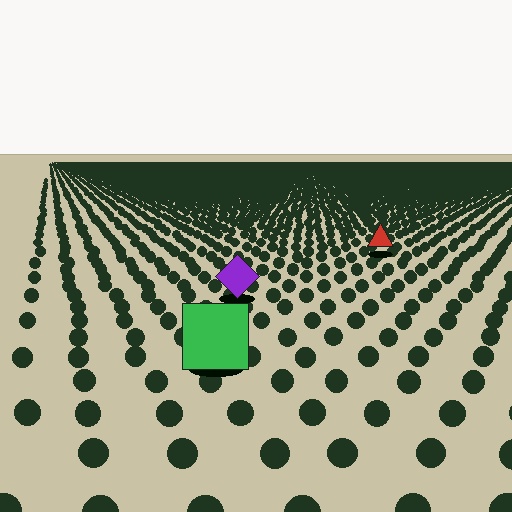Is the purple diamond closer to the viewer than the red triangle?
Yes. The purple diamond is closer — you can tell from the texture gradient: the ground texture is coarser near it.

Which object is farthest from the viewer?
The red triangle is farthest from the viewer. It appears smaller and the ground texture around it is denser.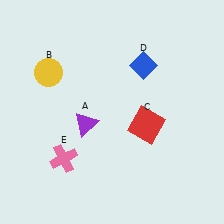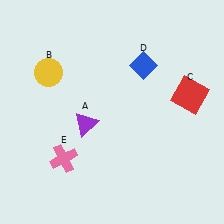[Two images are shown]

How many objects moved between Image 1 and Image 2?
1 object moved between the two images.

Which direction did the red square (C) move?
The red square (C) moved right.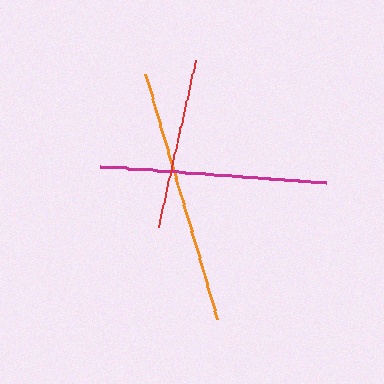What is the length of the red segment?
The red segment is approximately 170 pixels long.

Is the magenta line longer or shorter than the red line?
The magenta line is longer than the red line.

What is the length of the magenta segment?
The magenta segment is approximately 227 pixels long.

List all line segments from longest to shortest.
From longest to shortest: orange, magenta, red.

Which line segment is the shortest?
The red line is the shortest at approximately 170 pixels.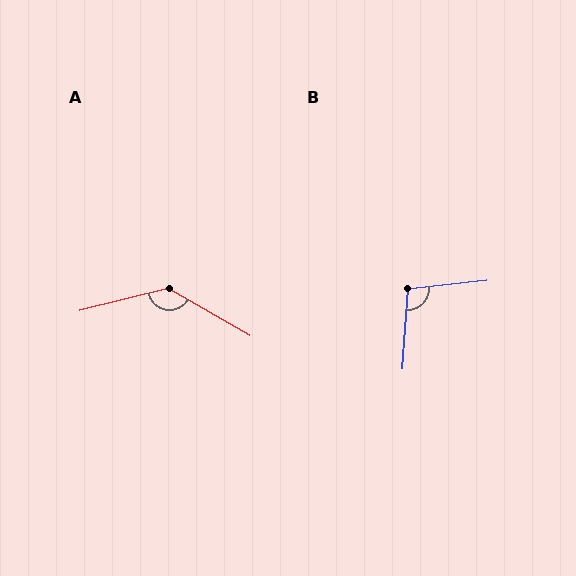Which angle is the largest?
A, at approximately 136 degrees.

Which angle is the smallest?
B, at approximately 100 degrees.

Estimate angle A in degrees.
Approximately 136 degrees.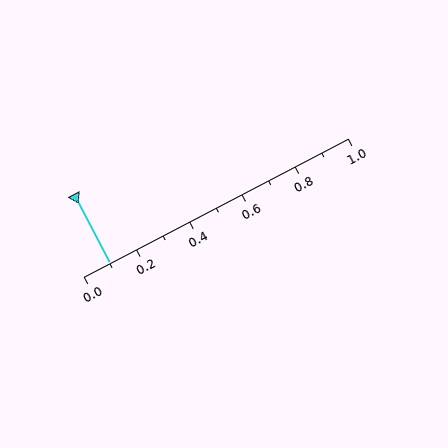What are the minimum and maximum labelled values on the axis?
The axis runs from 0.0 to 1.0.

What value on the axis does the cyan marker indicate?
The marker indicates approximately 0.1.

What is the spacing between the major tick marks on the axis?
The major ticks are spaced 0.2 apart.